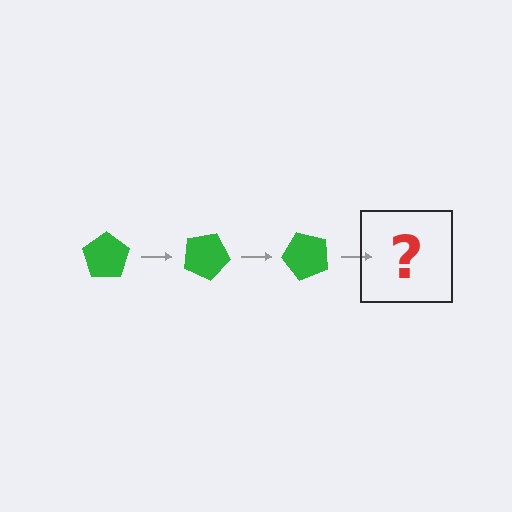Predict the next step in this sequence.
The next step is a green pentagon rotated 75 degrees.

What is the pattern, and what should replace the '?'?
The pattern is that the pentagon rotates 25 degrees each step. The '?' should be a green pentagon rotated 75 degrees.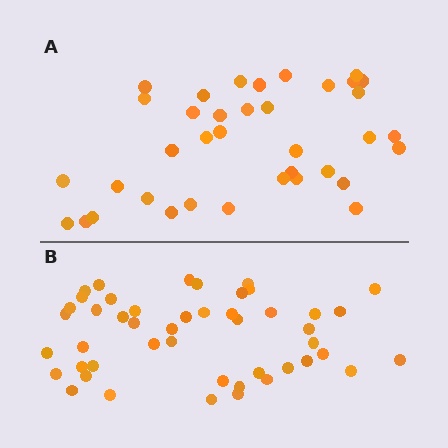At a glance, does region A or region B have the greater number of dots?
Region B (the bottom region) has more dots.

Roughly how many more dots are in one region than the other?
Region B has roughly 10 or so more dots than region A.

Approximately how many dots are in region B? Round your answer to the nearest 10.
About 50 dots. (The exact count is 47, which rounds to 50.)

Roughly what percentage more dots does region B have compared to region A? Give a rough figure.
About 25% more.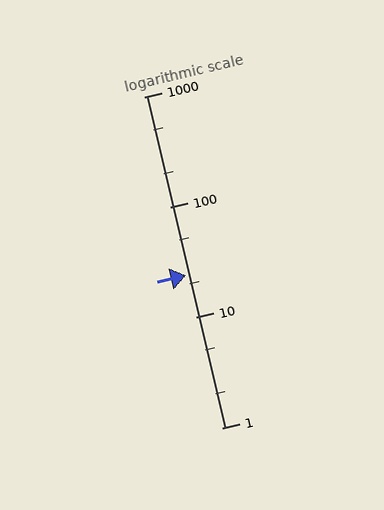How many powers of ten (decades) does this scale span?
The scale spans 3 decades, from 1 to 1000.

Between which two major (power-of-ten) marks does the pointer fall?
The pointer is between 10 and 100.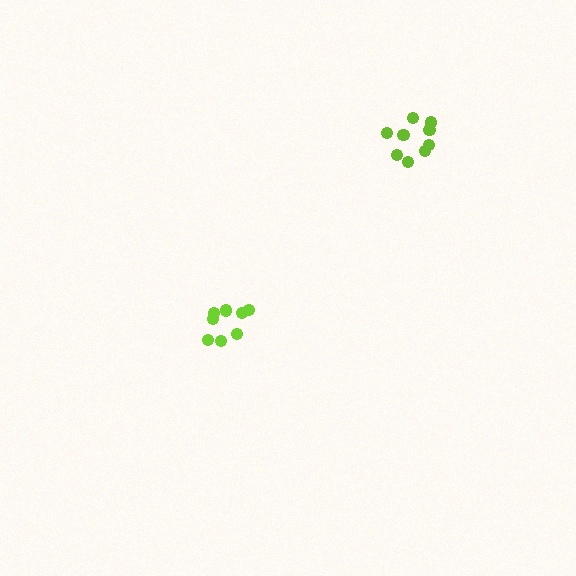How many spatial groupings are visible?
There are 2 spatial groupings.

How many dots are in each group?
Group 1: 9 dots, Group 2: 8 dots (17 total).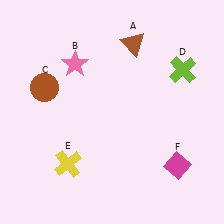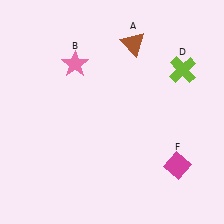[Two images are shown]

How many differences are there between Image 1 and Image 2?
There are 2 differences between the two images.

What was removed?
The brown circle (C), the yellow cross (E) were removed in Image 2.